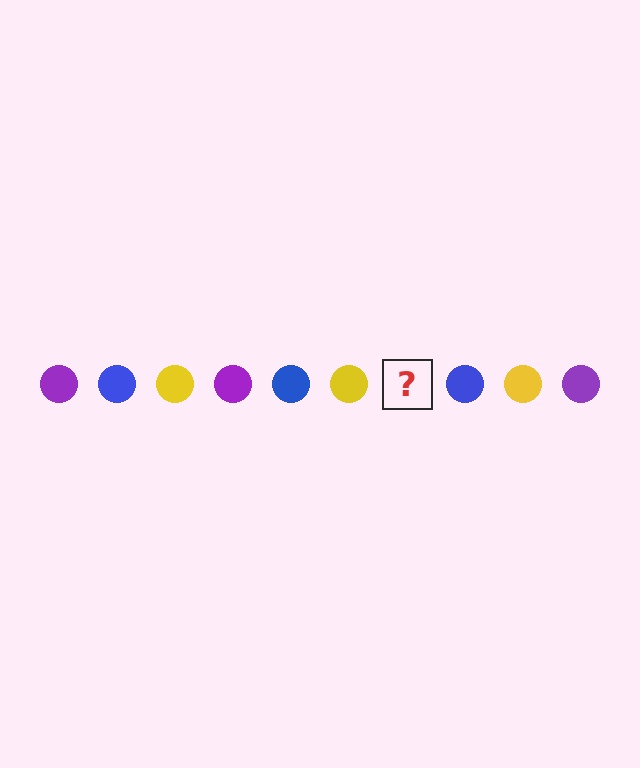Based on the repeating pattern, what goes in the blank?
The blank should be a purple circle.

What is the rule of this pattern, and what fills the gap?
The rule is that the pattern cycles through purple, blue, yellow circles. The gap should be filled with a purple circle.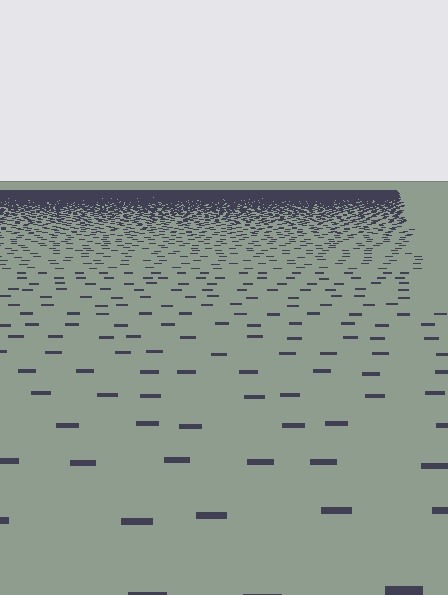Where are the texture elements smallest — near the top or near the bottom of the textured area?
Near the top.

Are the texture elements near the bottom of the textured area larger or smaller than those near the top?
Larger. Near the bottom, elements are closer to the viewer and appear at a bigger on-screen size.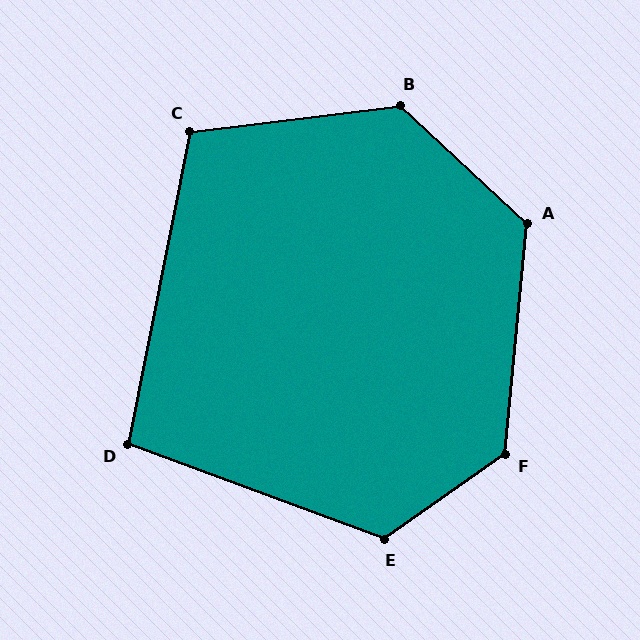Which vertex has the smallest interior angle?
D, at approximately 99 degrees.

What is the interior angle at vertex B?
Approximately 130 degrees (obtuse).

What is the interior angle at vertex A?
Approximately 127 degrees (obtuse).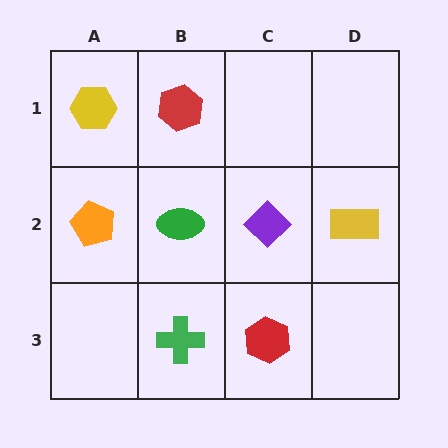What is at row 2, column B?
A green ellipse.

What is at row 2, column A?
An orange pentagon.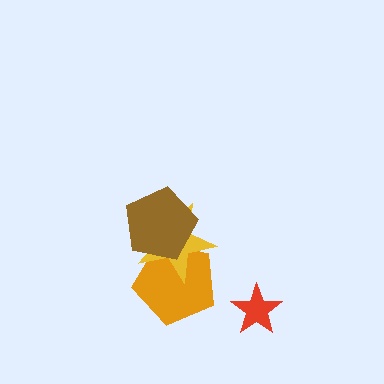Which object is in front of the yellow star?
The brown pentagon is in front of the yellow star.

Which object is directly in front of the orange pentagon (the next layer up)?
The yellow star is directly in front of the orange pentagon.